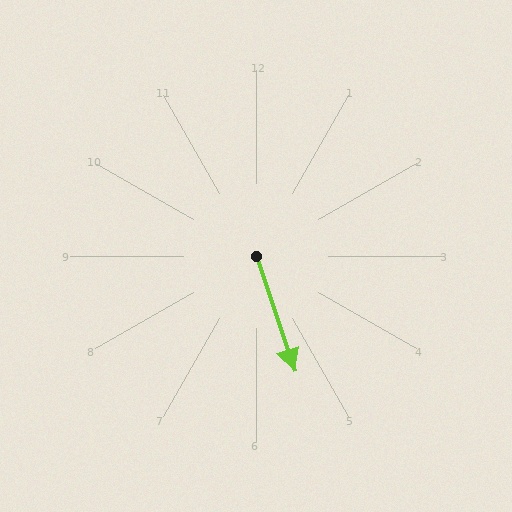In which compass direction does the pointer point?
South.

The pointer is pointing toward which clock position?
Roughly 5 o'clock.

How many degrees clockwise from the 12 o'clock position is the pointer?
Approximately 161 degrees.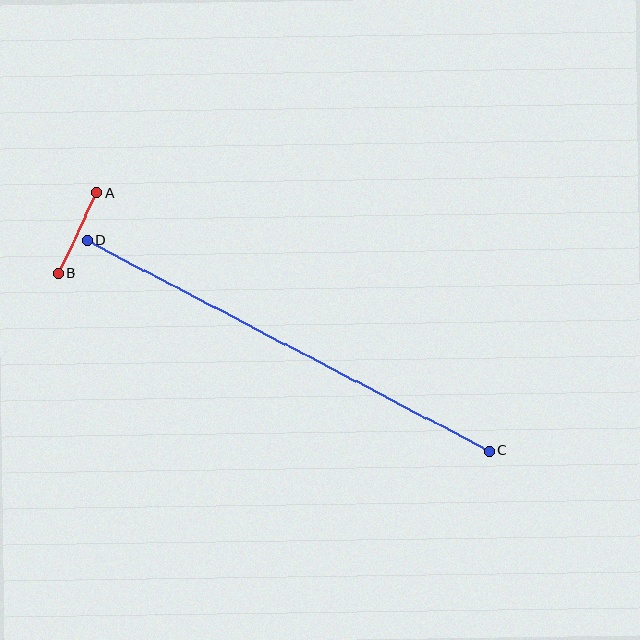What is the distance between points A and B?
The distance is approximately 89 pixels.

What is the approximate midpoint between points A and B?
The midpoint is at approximately (78, 233) pixels.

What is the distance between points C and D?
The distance is approximately 454 pixels.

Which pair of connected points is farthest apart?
Points C and D are farthest apart.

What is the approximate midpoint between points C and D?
The midpoint is at approximately (288, 346) pixels.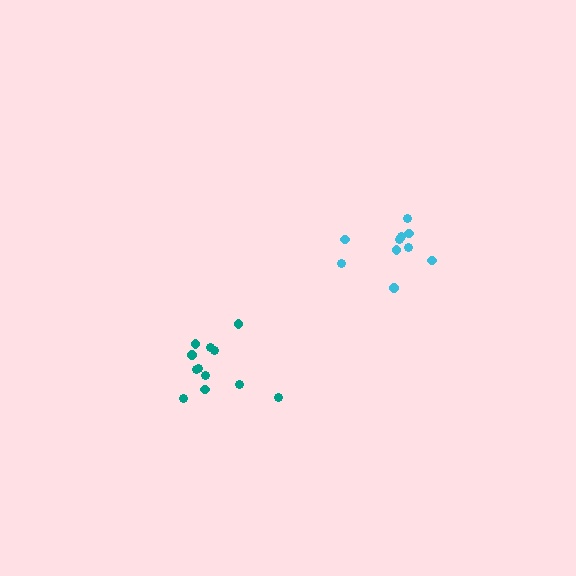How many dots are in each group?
Group 1: 12 dots, Group 2: 10 dots (22 total).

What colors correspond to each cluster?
The clusters are colored: teal, cyan.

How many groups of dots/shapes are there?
There are 2 groups.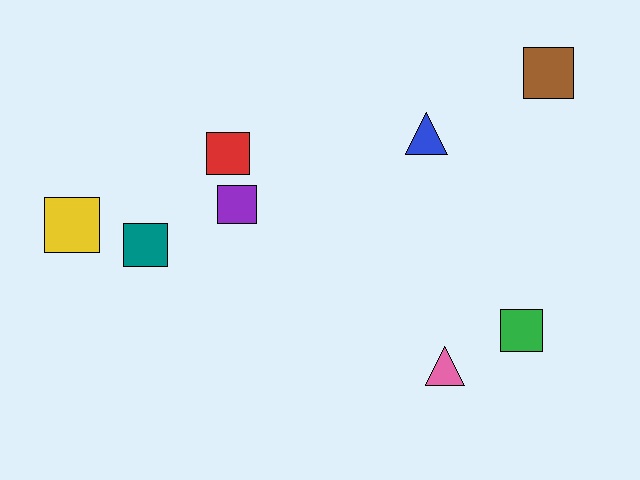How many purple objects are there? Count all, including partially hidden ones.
There is 1 purple object.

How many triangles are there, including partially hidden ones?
There are 2 triangles.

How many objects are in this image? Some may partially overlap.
There are 8 objects.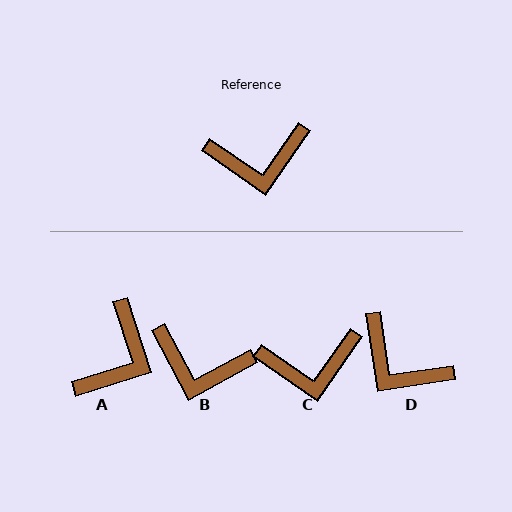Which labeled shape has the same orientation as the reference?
C.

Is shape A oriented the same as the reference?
No, it is off by about 52 degrees.